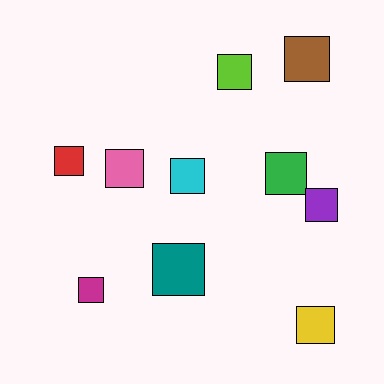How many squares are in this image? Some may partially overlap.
There are 10 squares.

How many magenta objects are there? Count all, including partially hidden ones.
There is 1 magenta object.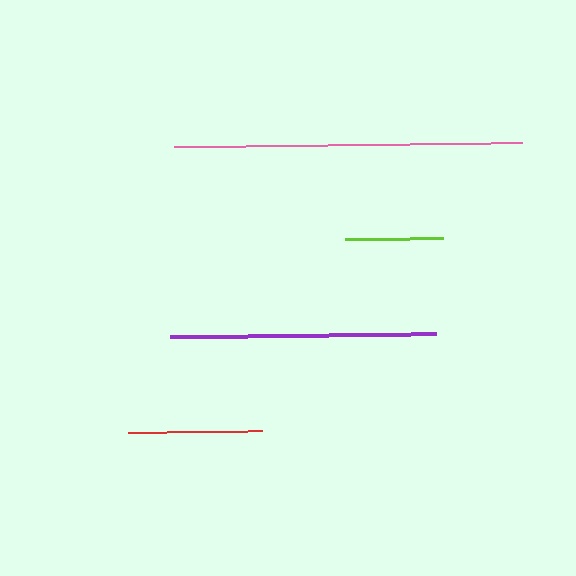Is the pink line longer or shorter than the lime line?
The pink line is longer than the lime line.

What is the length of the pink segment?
The pink segment is approximately 348 pixels long.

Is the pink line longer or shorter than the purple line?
The pink line is longer than the purple line.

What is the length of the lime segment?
The lime segment is approximately 99 pixels long.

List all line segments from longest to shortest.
From longest to shortest: pink, purple, red, lime.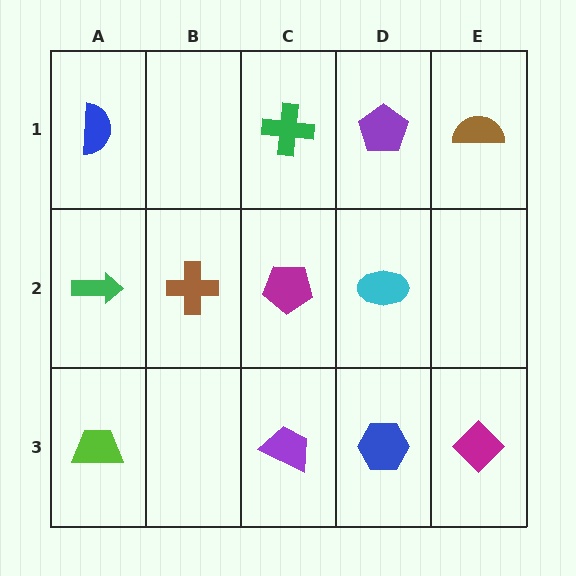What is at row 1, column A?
A blue semicircle.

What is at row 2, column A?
A green arrow.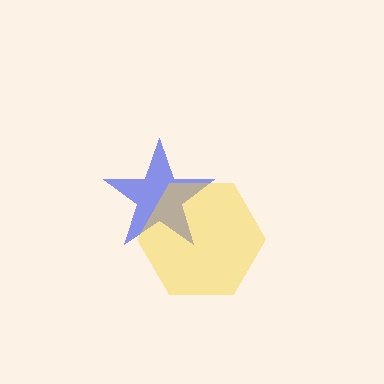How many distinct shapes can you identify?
There are 2 distinct shapes: a blue star, a yellow hexagon.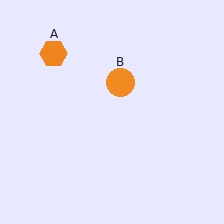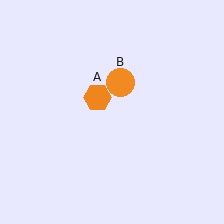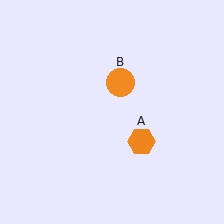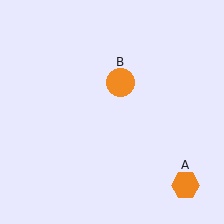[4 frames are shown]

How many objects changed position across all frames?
1 object changed position: orange hexagon (object A).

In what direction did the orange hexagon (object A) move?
The orange hexagon (object A) moved down and to the right.